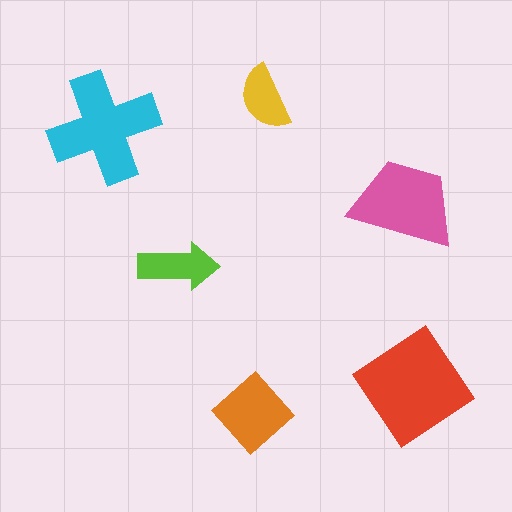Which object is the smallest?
The yellow semicircle.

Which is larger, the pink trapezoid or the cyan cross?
The cyan cross.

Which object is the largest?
The red diamond.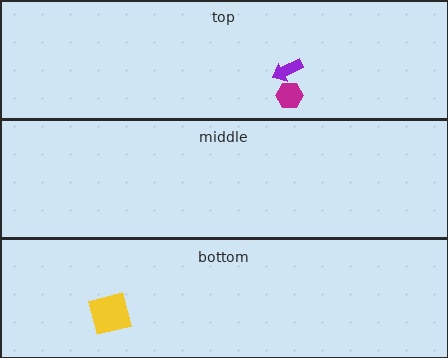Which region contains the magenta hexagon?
The top region.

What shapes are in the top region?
The purple arrow, the magenta hexagon.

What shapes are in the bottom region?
The yellow square.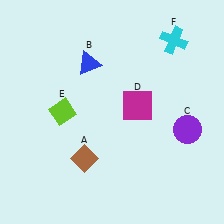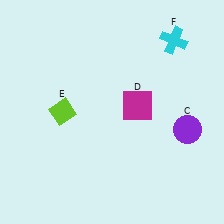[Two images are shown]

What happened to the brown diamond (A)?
The brown diamond (A) was removed in Image 2. It was in the bottom-left area of Image 1.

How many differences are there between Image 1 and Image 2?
There are 2 differences between the two images.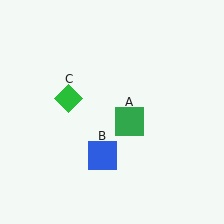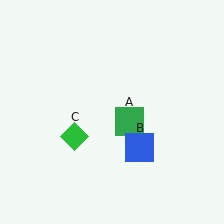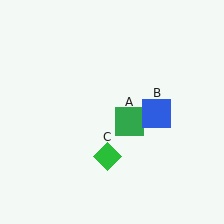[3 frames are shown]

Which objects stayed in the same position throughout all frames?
Green square (object A) remained stationary.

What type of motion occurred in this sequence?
The blue square (object B), green diamond (object C) rotated counterclockwise around the center of the scene.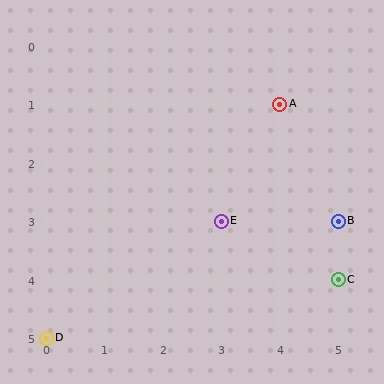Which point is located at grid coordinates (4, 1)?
Point A is at (4, 1).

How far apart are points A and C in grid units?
Points A and C are 1 column and 3 rows apart (about 3.2 grid units diagonally).